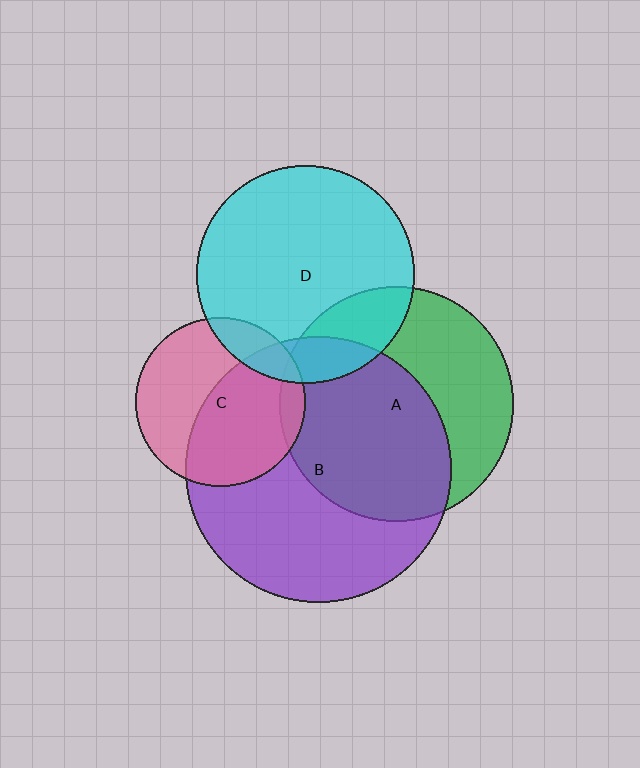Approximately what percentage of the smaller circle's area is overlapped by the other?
Approximately 15%.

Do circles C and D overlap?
Yes.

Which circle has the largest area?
Circle B (purple).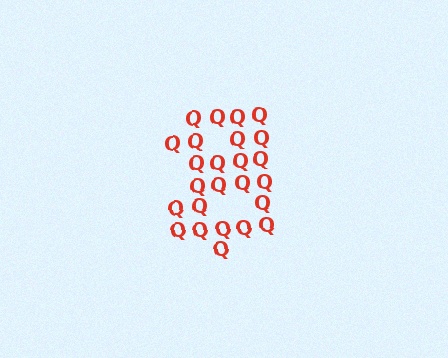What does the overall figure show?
The overall figure shows the digit 8.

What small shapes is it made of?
It is made of small letter Q's.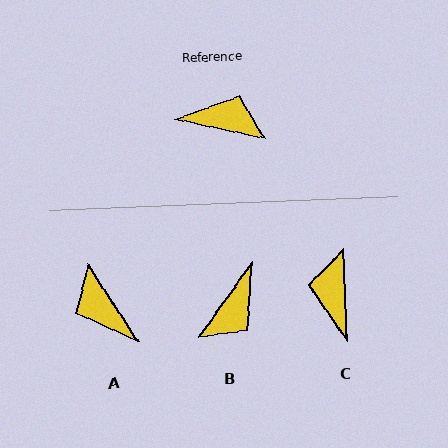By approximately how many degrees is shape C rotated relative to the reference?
Approximately 104 degrees counter-clockwise.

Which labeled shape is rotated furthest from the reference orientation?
A, about 135 degrees away.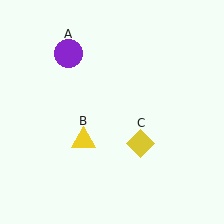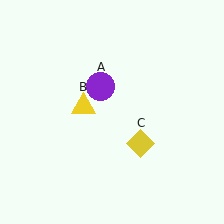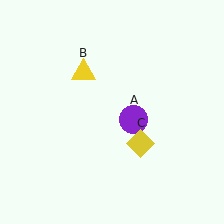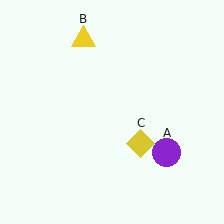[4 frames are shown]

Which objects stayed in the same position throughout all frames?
Yellow diamond (object C) remained stationary.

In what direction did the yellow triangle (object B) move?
The yellow triangle (object B) moved up.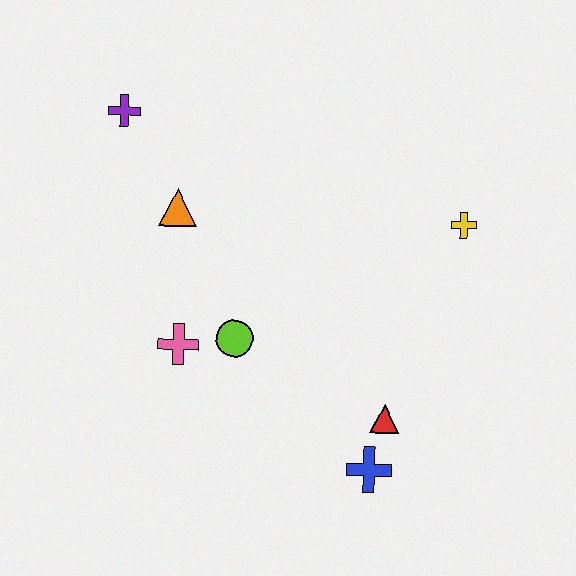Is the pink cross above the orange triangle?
No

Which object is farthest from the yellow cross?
The purple cross is farthest from the yellow cross.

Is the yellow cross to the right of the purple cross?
Yes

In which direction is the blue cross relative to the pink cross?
The blue cross is to the right of the pink cross.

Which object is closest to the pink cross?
The lime circle is closest to the pink cross.